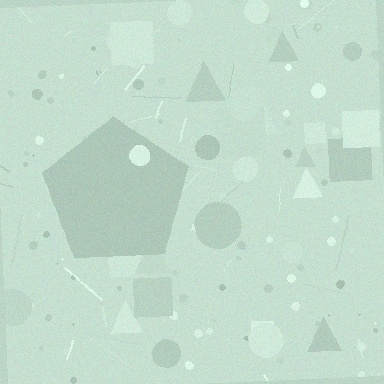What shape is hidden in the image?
A pentagon is hidden in the image.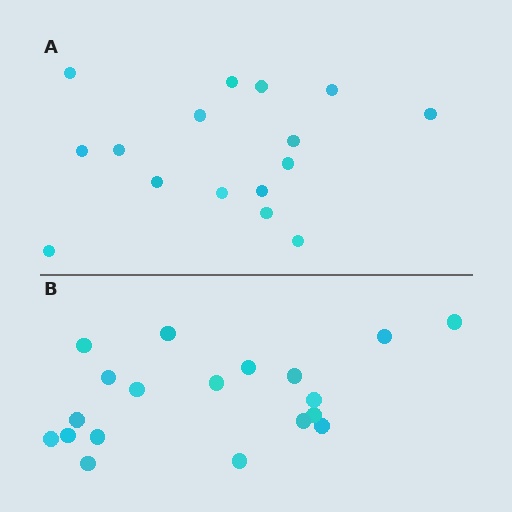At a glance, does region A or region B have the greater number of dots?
Region B (the bottom region) has more dots.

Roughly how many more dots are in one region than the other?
Region B has just a few more — roughly 2 or 3 more dots than region A.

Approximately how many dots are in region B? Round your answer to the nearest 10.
About 20 dots. (The exact count is 19, which rounds to 20.)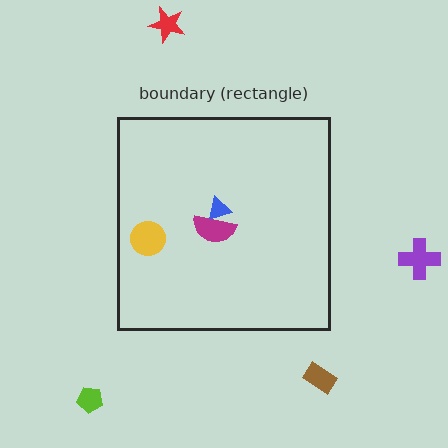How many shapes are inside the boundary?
3 inside, 4 outside.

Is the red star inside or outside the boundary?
Outside.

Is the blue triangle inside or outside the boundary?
Inside.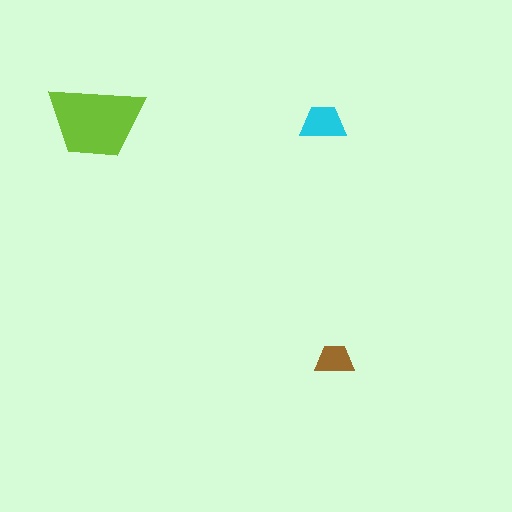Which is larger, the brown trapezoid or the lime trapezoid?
The lime one.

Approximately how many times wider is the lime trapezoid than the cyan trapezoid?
About 2 times wider.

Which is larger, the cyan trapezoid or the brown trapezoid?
The cyan one.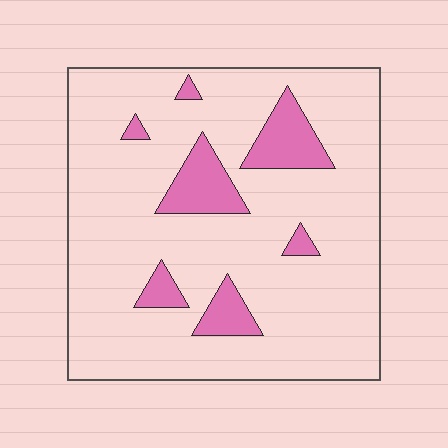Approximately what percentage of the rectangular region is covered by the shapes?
Approximately 15%.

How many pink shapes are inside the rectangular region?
7.